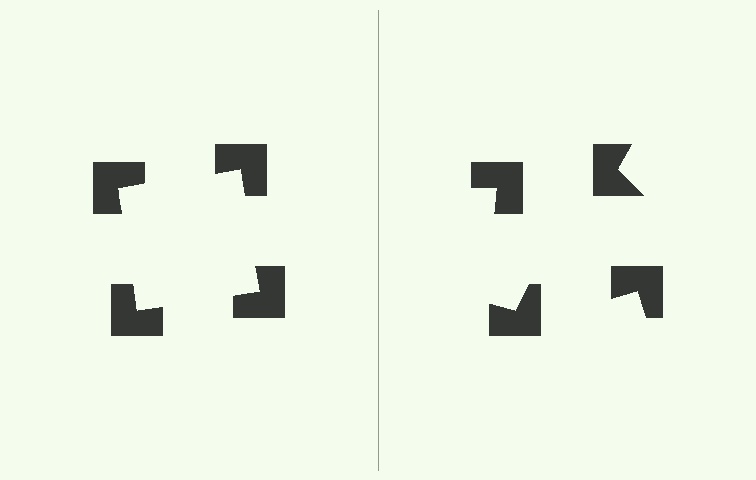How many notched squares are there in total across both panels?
8 — 4 on each side.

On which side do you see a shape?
An illusory square appears on the left side. On the right side the wedge cuts are rotated, so no coherent shape forms.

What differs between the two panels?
The notched squares are positioned identically on both sides; only the wedge orientations differ. On the left they align to a square; on the right they are misaligned.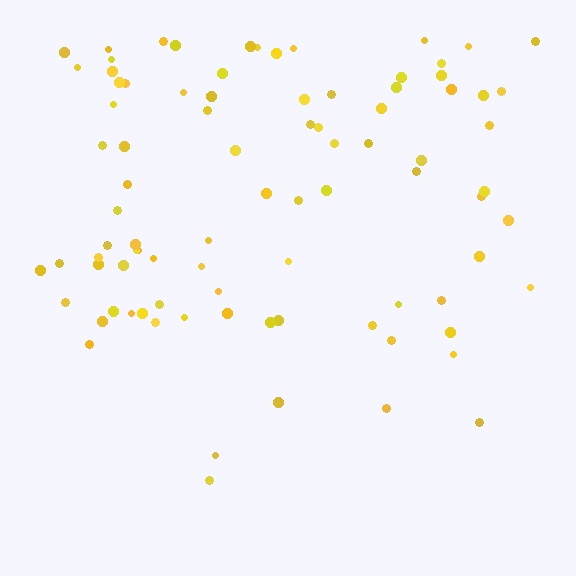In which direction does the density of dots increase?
From bottom to top, with the top side densest.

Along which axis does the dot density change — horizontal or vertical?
Vertical.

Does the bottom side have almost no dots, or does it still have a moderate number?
Still a moderate number, just noticeably fewer than the top.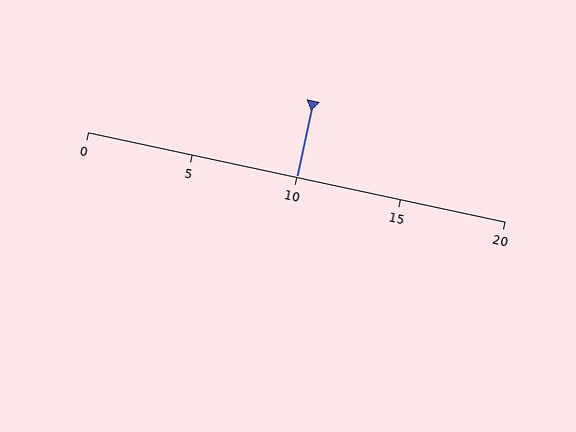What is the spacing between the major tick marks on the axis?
The major ticks are spaced 5 apart.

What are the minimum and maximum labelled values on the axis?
The axis runs from 0 to 20.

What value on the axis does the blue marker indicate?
The marker indicates approximately 10.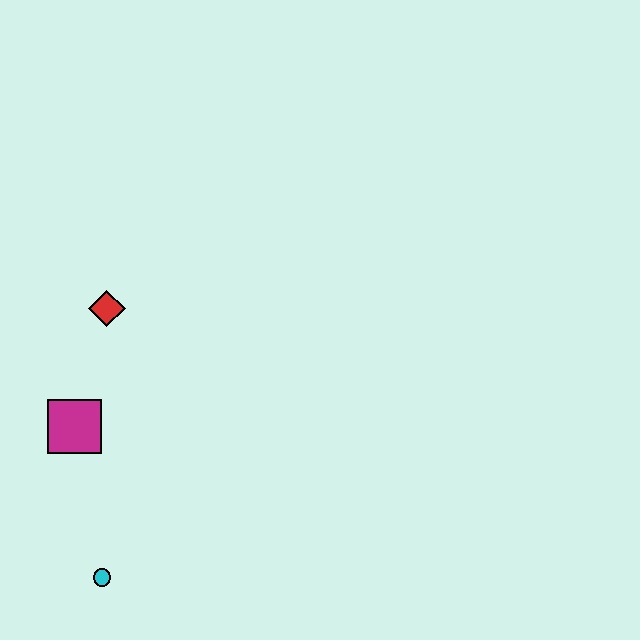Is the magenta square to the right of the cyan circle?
No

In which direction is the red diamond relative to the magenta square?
The red diamond is above the magenta square.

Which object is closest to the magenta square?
The red diamond is closest to the magenta square.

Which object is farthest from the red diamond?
The cyan circle is farthest from the red diamond.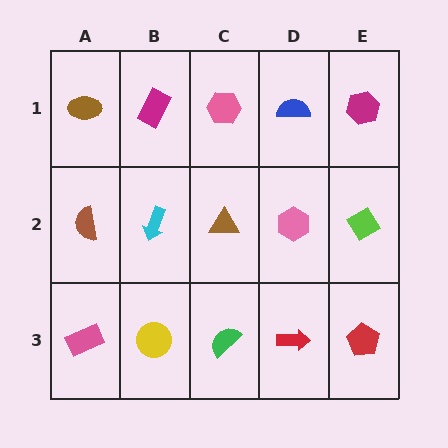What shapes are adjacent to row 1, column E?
A lime diamond (row 2, column E), a blue semicircle (row 1, column D).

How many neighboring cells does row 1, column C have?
3.